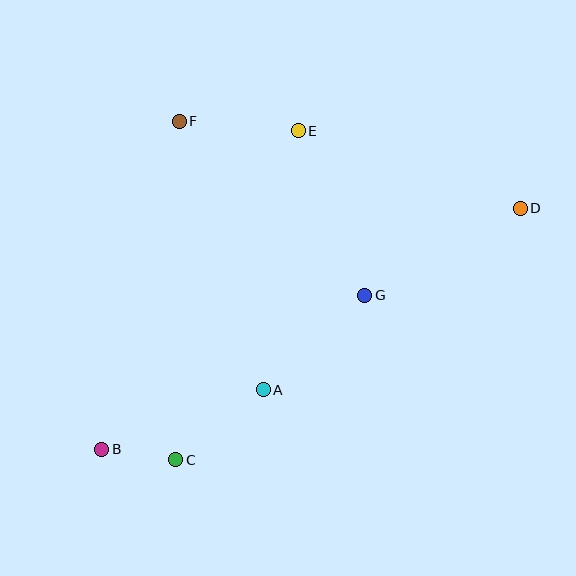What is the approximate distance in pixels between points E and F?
The distance between E and F is approximately 120 pixels.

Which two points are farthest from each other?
Points B and D are farthest from each other.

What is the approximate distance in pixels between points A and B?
The distance between A and B is approximately 172 pixels.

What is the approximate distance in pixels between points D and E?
The distance between D and E is approximately 235 pixels.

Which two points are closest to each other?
Points B and C are closest to each other.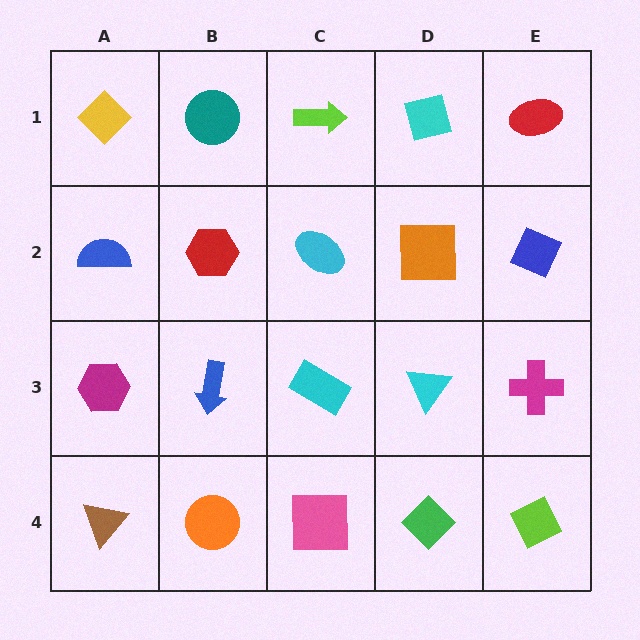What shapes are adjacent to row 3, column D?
An orange square (row 2, column D), a green diamond (row 4, column D), a cyan rectangle (row 3, column C), a magenta cross (row 3, column E).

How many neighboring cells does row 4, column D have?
3.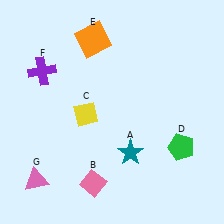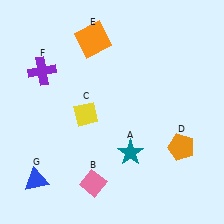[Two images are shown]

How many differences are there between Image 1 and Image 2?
There are 2 differences between the two images.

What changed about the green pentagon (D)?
In Image 1, D is green. In Image 2, it changed to orange.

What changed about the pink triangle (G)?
In Image 1, G is pink. In Image 2, it changed to blue.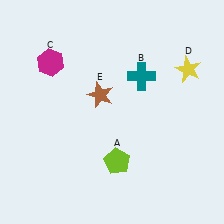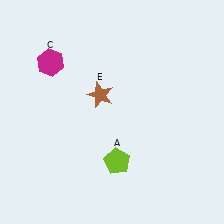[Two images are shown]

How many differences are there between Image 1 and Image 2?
There are 2 differences between the two images.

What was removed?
The yellow star (D), the teal cross (B) were removed in Image 2.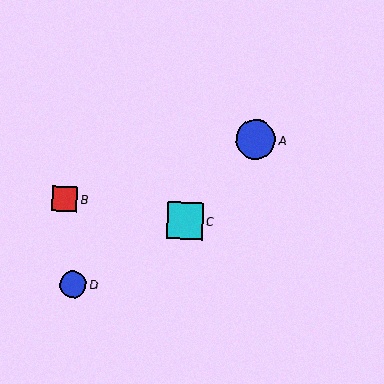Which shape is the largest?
The blue circle (labeled A) is the largest.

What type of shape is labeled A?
Shape A is a blue circle.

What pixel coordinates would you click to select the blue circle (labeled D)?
Click at (73, 284) to select the blue circle D.